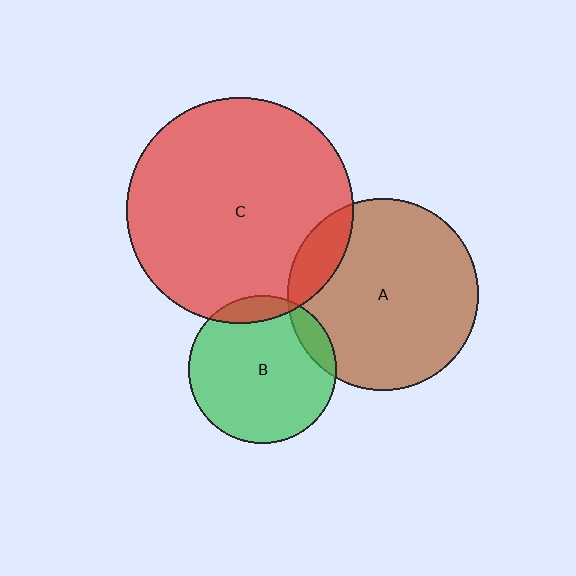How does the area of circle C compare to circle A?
Approximately 1.4 times.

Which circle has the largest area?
Circle C (red).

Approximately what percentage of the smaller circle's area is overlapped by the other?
Approximately 10%.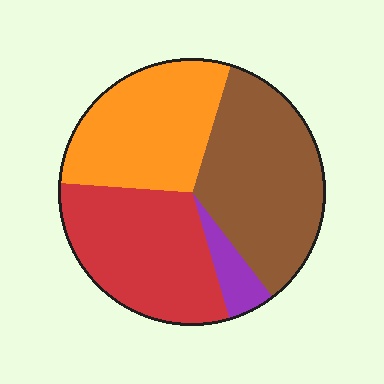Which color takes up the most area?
Brown, at roughly 35%.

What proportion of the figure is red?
Red takes up about one third (1/3) of the figure.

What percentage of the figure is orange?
Orange covers 29% of the figure.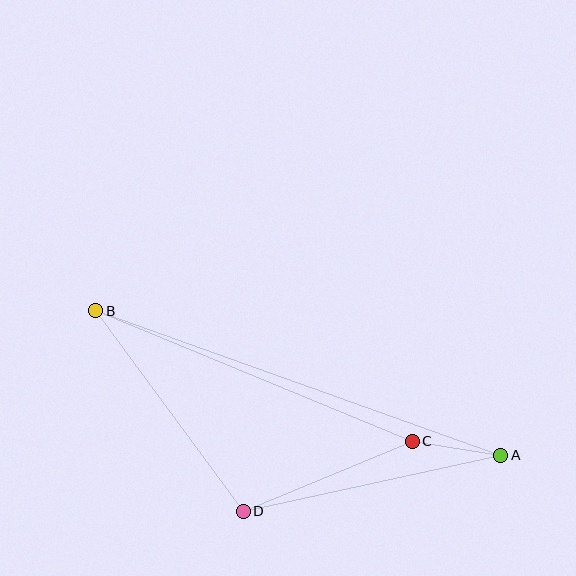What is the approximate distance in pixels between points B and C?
The distance between B and C is approximately 342 pixels.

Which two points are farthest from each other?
Points A and B are farthest from each other.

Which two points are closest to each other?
Points A and C are closest to each other.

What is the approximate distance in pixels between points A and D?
The distance between A and D is approximately 263 pixels.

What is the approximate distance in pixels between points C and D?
The distance between C and D is approximately 183 pixels.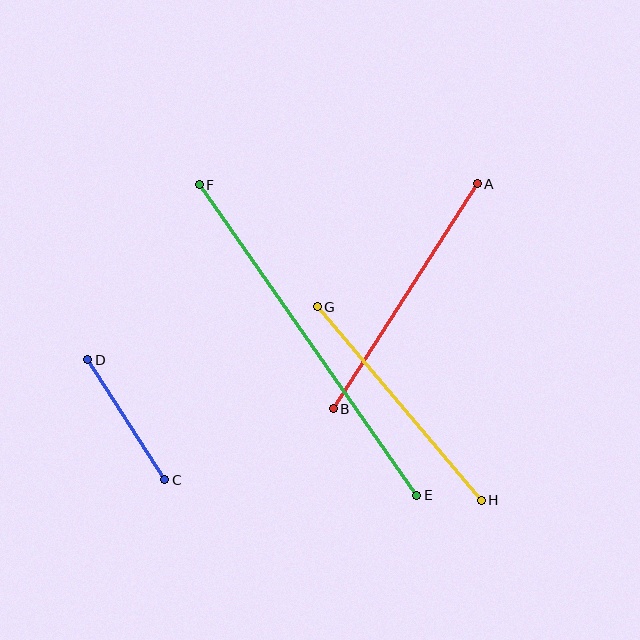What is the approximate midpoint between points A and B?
The midpoint is at approximately (405, 296) pixels.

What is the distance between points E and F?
The distance is approximately 379 pixels.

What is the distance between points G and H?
The distance is approximately 254 pixels.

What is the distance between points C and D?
The distance is approximately 143 pixels.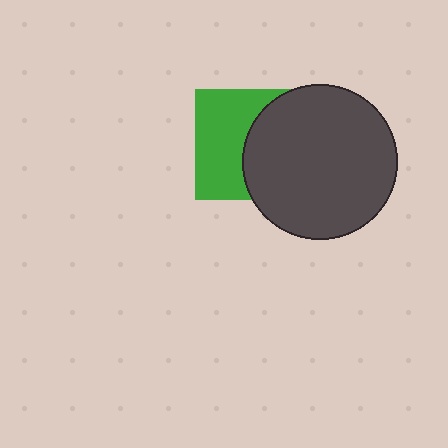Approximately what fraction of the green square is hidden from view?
Roughly 50% of the green square is hidden behind the dark gray circle.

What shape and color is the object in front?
The object in front is a dark gray circle.